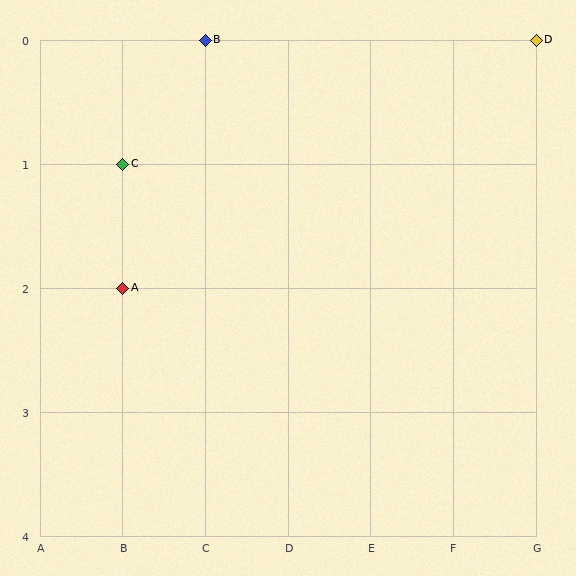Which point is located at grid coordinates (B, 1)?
Point C is at (B, 1).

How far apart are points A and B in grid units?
Points A and B are 1 column and 2 rows apart (about 2.2 grid units diagonally).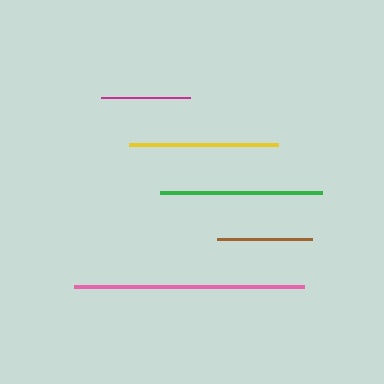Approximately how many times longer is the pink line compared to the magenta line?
The pink line is approximately 2.6 times the length of the magenta line.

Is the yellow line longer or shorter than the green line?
The green line is longer than the yellow line.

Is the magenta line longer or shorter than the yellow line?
The yellow line is longer than the magenta line.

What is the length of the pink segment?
The pink segment is approximately 231 pixels long.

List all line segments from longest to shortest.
From longest to shortest: pink, green, yellow, brown, magenta.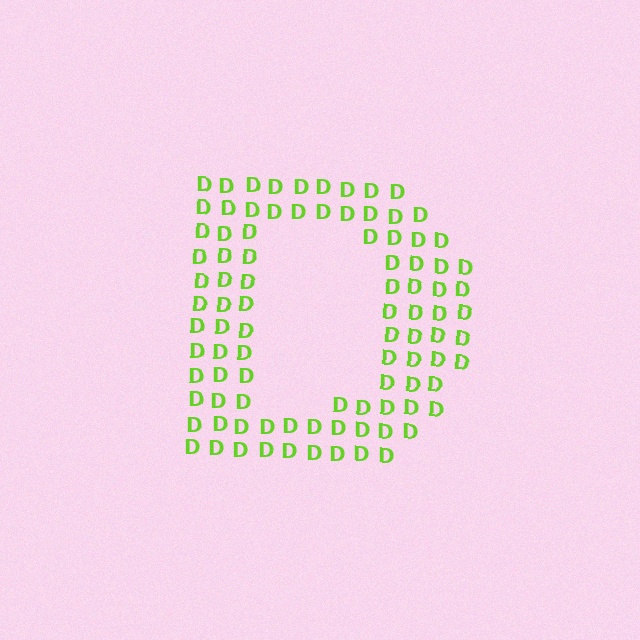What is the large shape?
The large shape is the letter D.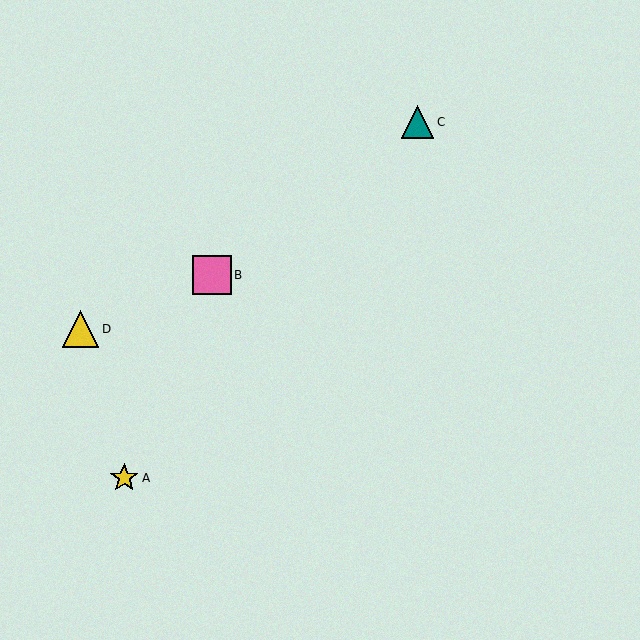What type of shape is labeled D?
Shape D is a yellow triangle.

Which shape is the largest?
The pink square (labeled B) is the largest.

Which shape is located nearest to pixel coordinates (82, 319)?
The yellow triangle (labeled D) at (81, 329) is nearest to that location.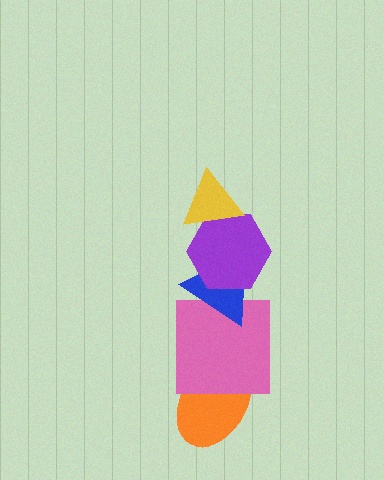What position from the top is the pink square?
The pink square is 4th from the top.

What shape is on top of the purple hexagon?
The yellow triangle is on top of the purple hexagon.